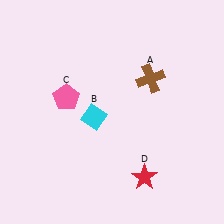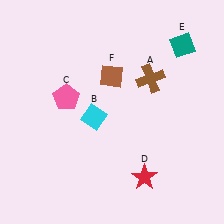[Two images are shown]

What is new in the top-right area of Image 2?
A teal diamond (E) was added in the top-right area of Image 2.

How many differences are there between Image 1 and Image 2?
There are 2 differences between the two images.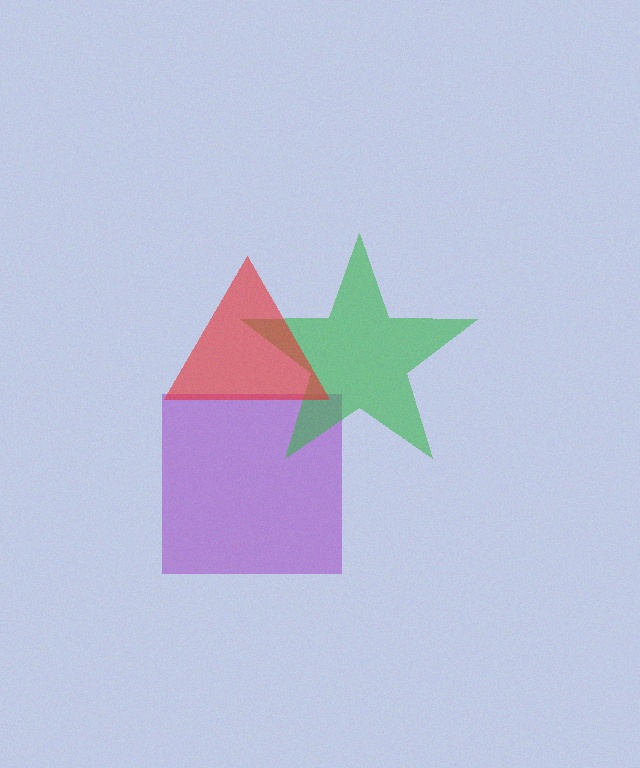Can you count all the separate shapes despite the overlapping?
Yes, there are 3 separate shapes.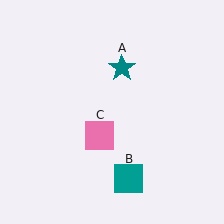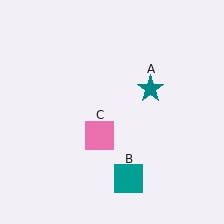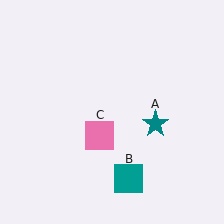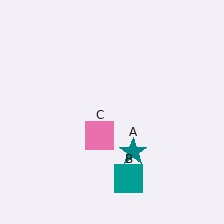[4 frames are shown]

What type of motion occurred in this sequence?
The teal star (object A) rotated clockwise around the center of the scene.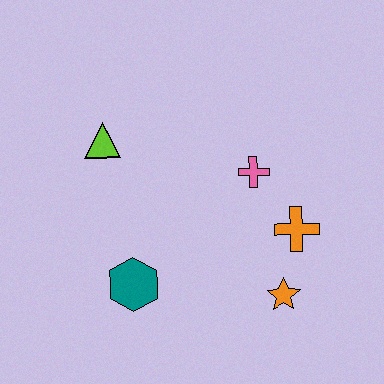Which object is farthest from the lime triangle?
The orange star is farthest from the lime triangle.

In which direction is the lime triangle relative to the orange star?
The lime triangle is to the left of the orange star.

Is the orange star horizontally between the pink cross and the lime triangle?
No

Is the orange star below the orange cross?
Yes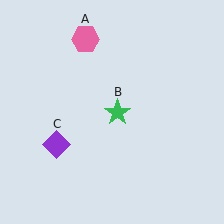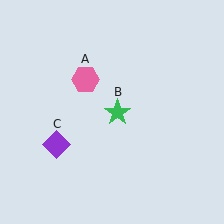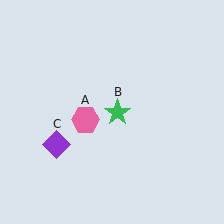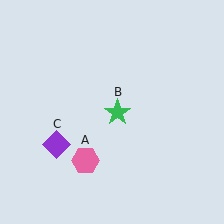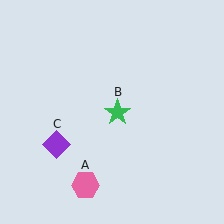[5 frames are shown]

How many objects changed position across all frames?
1 object changed position: pink hexagon (object A).